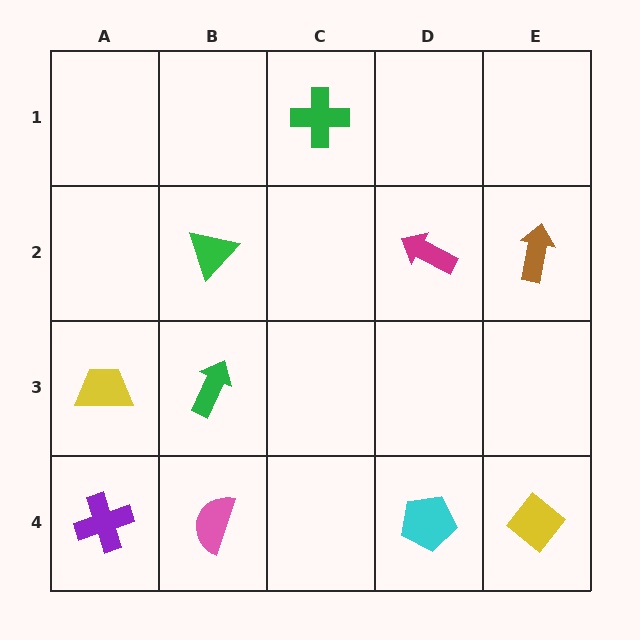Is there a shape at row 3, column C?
No, that cell is empty.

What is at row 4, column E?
A yellow diamond.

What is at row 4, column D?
A cyan pentagon.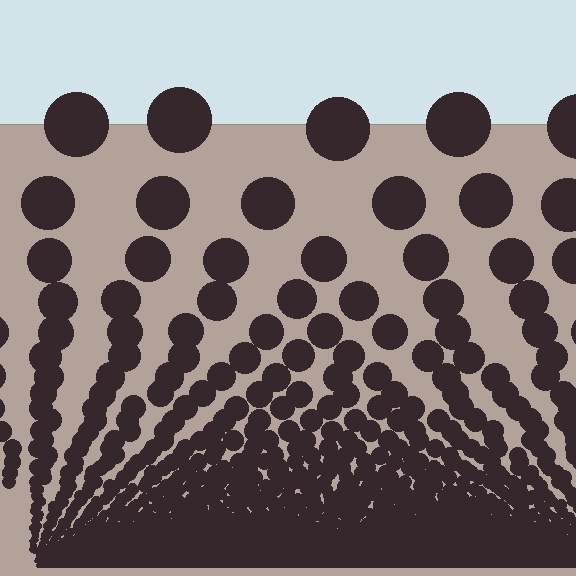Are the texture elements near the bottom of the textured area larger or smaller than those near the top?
Smaller. The gradient is inverted — elements near the bottom are smaller and denser.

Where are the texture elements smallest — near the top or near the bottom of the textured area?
Near the bottom.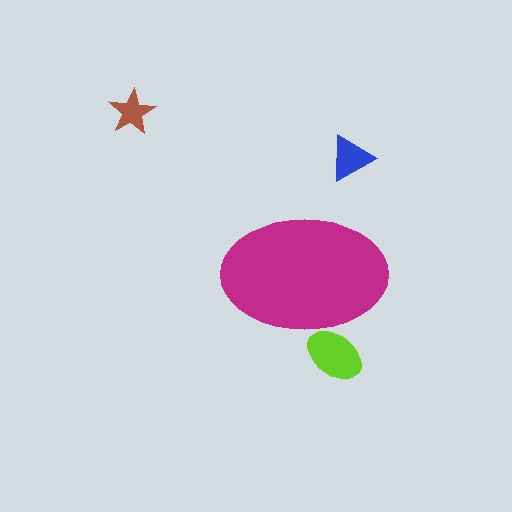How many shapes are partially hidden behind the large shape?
1 shape is partially hidden.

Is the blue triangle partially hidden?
No, the blue triangle is fully visible.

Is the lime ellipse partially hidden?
Yes, the lime ellipse is partially hidden behind the magenta ellipse.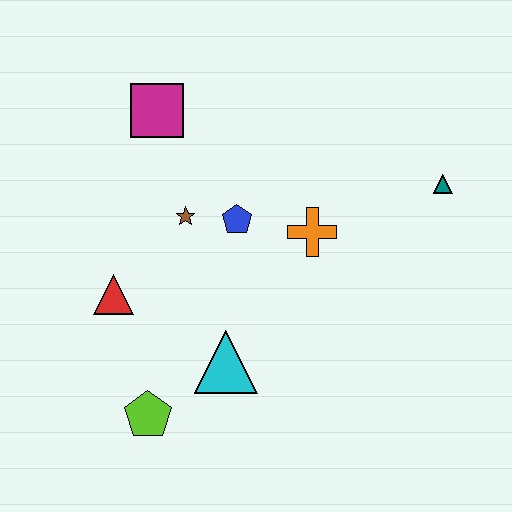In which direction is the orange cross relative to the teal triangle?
The orange cross is to the left of the teal triangle.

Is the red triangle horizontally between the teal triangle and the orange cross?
No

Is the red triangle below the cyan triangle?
No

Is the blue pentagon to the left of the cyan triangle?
No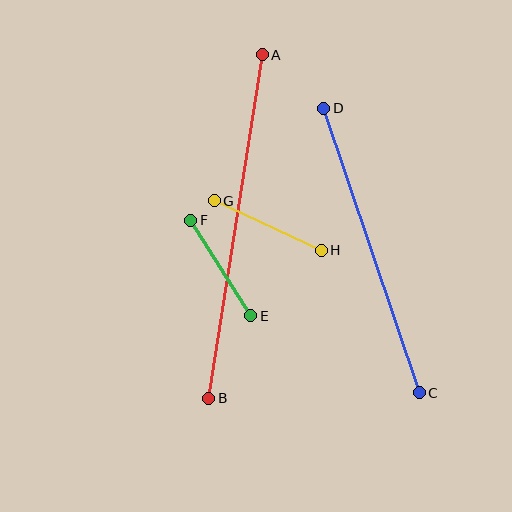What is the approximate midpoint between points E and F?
The midpoint is at approximately (221, 268) pixels.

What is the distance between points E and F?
The distance is approximately 113 pixels.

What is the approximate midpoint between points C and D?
The midpoint is at approximately (371, 251) pixels.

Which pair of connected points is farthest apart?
Points A and B are farthest apart.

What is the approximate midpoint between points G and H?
The midpoint is at approximately (268, 225) pixels.